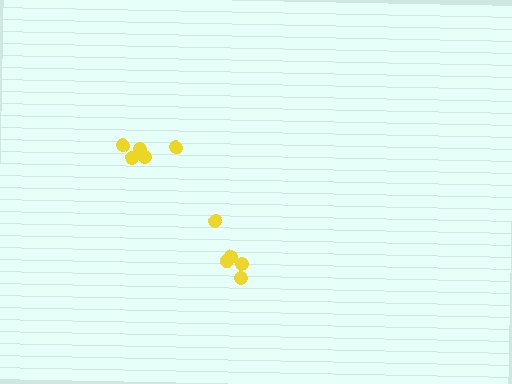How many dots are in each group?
Group 1: 5 dots, Group 2: 5 dots (10 total).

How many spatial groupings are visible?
There are 2 spatial groupings.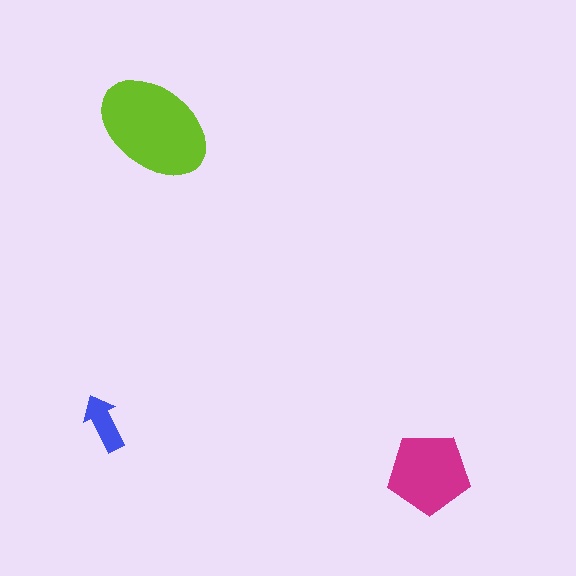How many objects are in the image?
There are 3 objects in the image.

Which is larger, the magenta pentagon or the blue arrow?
The magenta pentagon.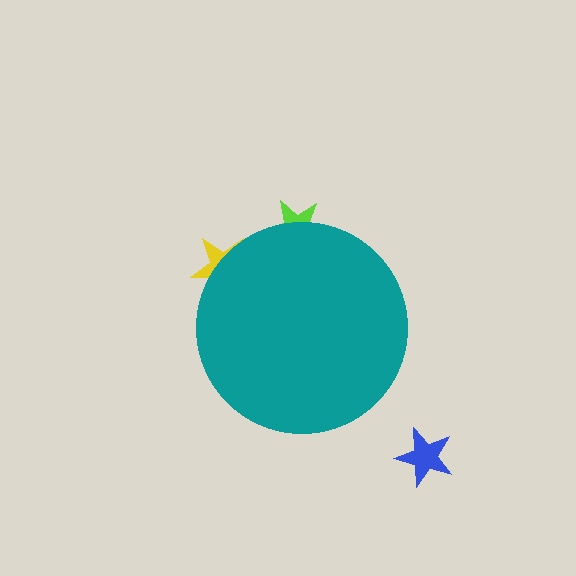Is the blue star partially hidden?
No, the blue star is fully visible.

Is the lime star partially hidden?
Yes, the lime star is partially hidden behind the teal circle.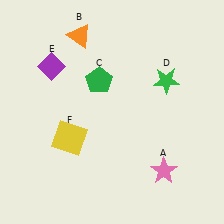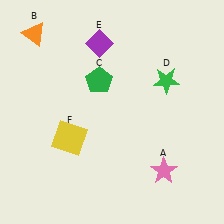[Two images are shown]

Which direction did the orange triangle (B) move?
The orange triangle (B) moved left.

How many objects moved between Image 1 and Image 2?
2 objects moved between the two images.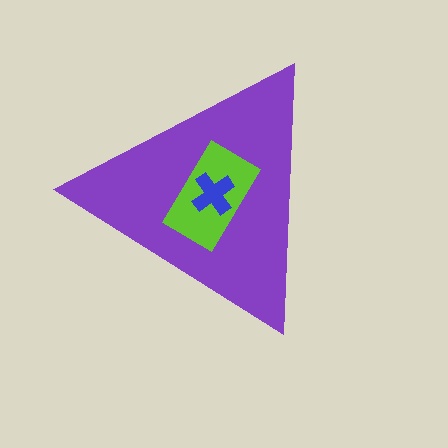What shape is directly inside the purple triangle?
The lime rectangle.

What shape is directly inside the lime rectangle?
The blue cross.